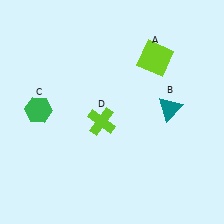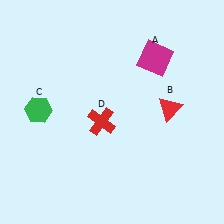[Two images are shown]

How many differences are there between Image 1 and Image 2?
There are 3 differences between the two images.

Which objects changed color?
A changed from lime to magenta. B changed from teal to red. D changed from lime to red.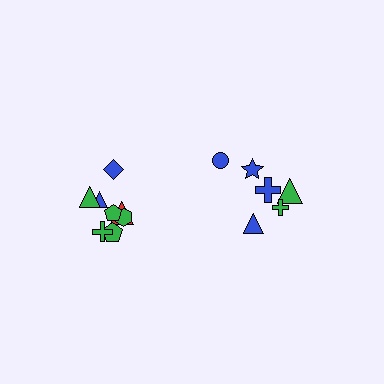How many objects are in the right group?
There are 6 objects.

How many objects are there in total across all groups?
There are 14 objects.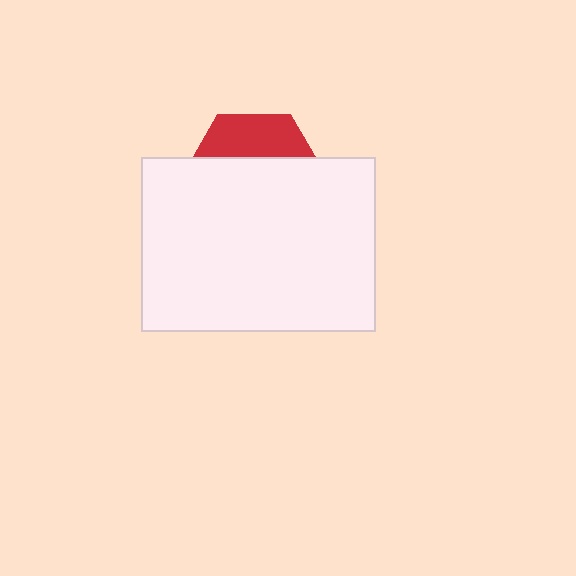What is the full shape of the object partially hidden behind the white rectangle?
The partially hidden object is a red hexagon.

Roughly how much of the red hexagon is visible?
A small part of it is visible (roughly 31%).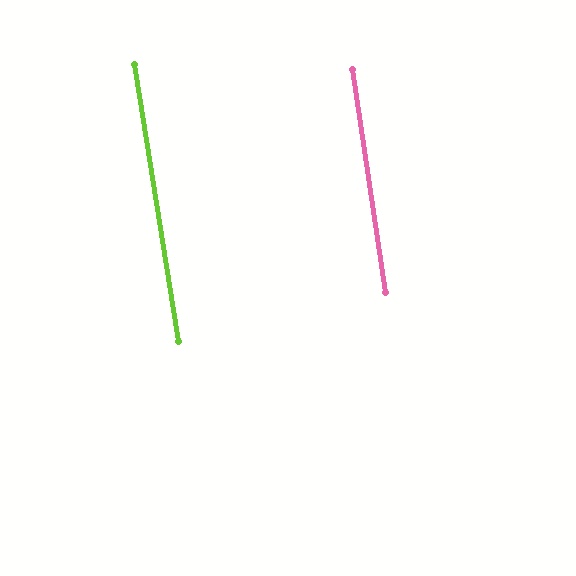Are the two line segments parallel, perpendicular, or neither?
Parallel — their directions differ by only 0.7°.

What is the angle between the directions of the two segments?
Approximately 1 degree.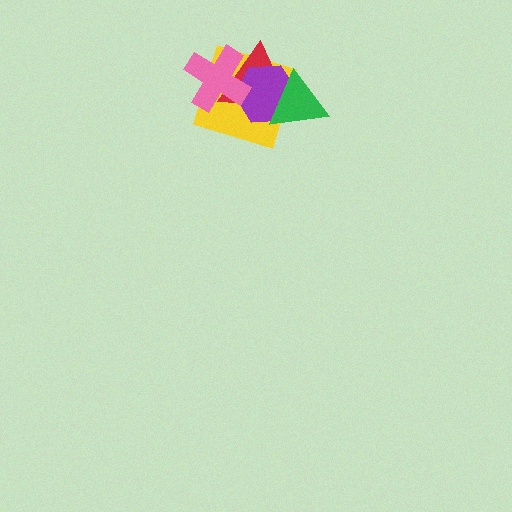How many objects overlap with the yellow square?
4 objects overlap with the yellow square.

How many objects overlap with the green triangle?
3 objects overlap with the green triangle.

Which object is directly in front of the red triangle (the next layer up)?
The purple hexagon is directly in front of the red triangle.